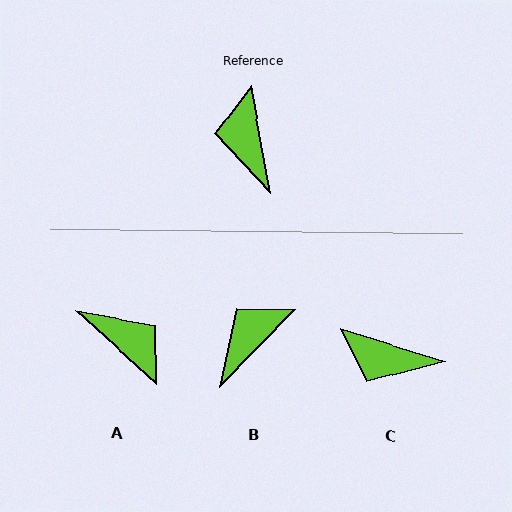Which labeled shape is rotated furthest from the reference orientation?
A, about 143 degrees away.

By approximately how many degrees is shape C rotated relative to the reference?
Approximately 62 degrees counter-clockwise.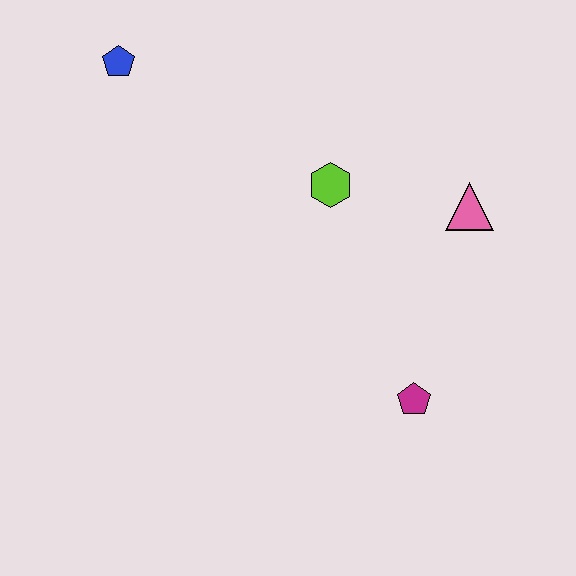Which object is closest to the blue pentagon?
The lime hexagon is closest to the blue pentagon.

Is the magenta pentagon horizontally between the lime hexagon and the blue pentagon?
No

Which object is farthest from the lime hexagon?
The blue pentagon is farthest from the lime hexagon.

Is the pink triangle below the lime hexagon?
Yes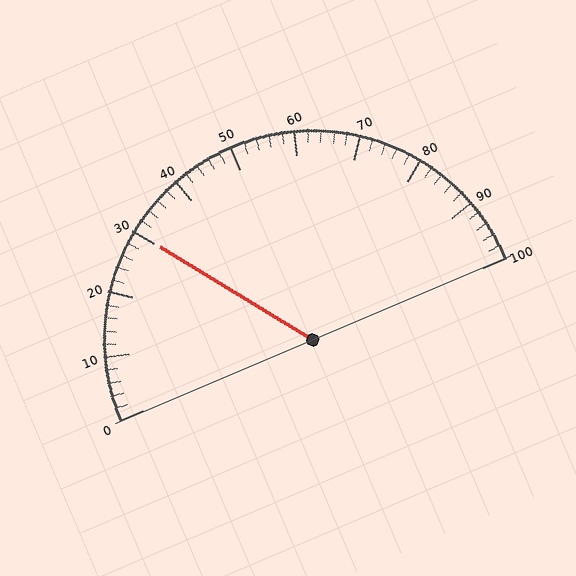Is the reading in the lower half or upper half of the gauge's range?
The reading is in the lower half of the range (0 to 100).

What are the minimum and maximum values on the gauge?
The gauge ranges from 0 to 100.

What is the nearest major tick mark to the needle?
The nearest major tick mark is 30.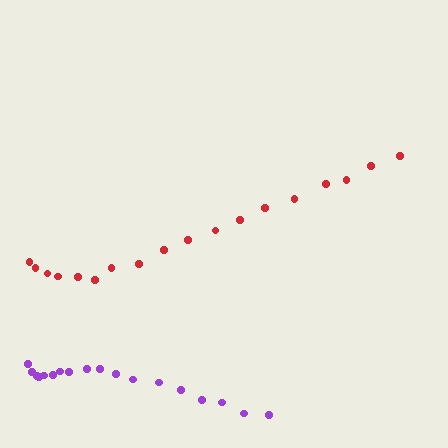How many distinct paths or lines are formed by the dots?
There are 2 distinct paths.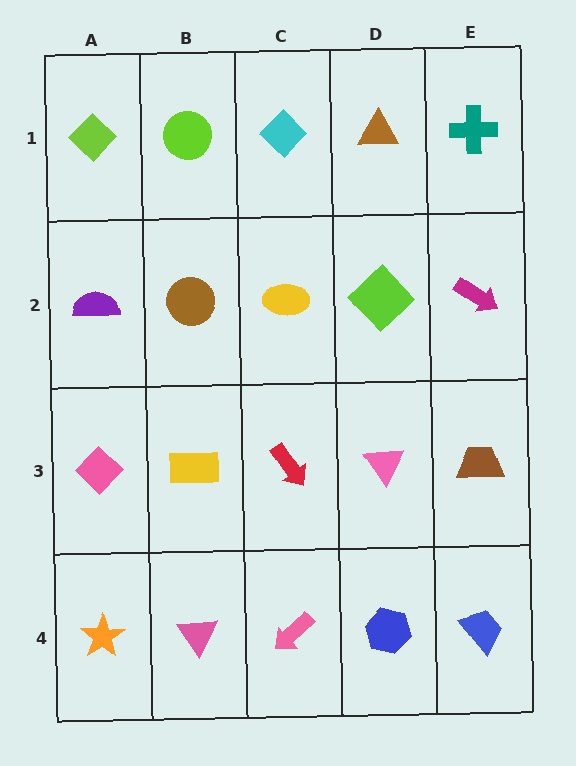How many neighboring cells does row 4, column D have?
3.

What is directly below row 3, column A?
An orange star.